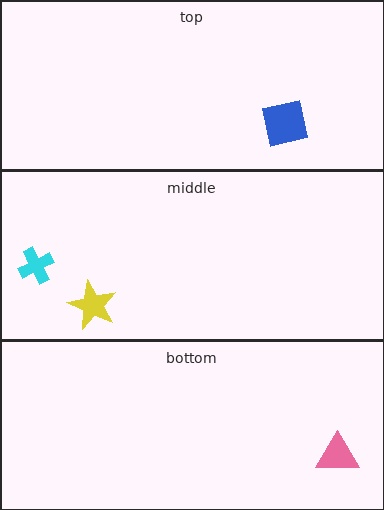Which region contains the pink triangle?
The bottom region.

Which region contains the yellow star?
The middle region.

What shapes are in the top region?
The blue square.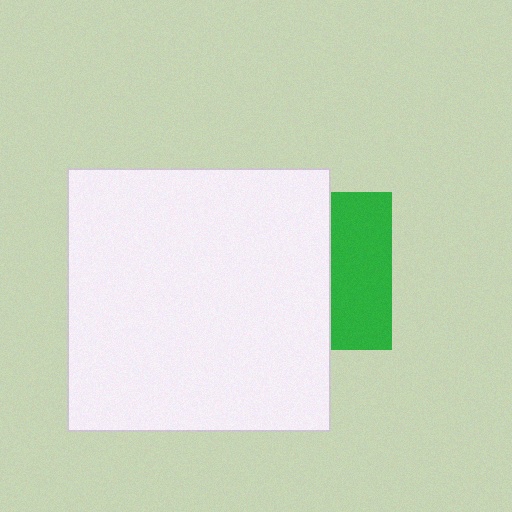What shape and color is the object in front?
The object in front is a white square.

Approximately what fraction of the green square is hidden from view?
Roughly 62% of the green square is hidden behind the white square.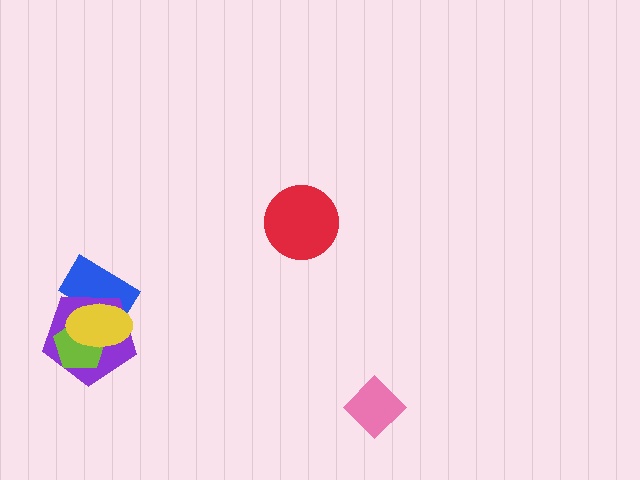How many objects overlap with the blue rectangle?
2 objects overlap with the blue rectangle.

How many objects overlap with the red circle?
0 objects overlap with the red circle.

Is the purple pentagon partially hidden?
Yes, it is partially covered by another shape.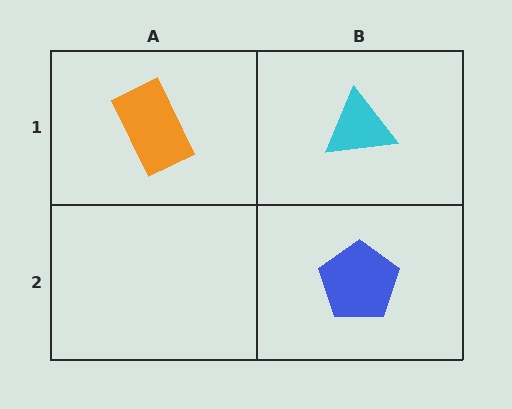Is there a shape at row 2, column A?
No, that cell is empty.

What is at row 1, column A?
An orange rectangle.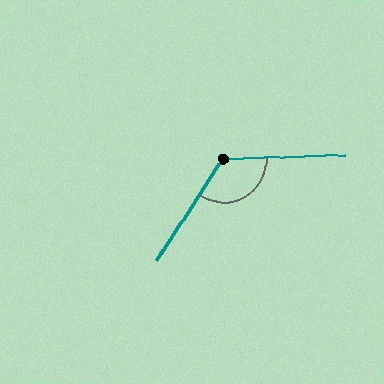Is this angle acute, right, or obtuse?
It is obtuse.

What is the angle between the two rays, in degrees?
Approximately 125 degrees.